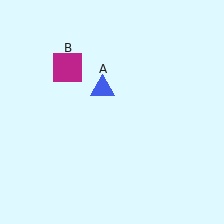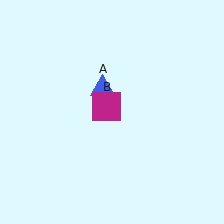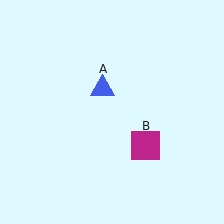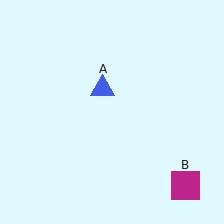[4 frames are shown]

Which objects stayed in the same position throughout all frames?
Blue triangle (object A) remained stationary.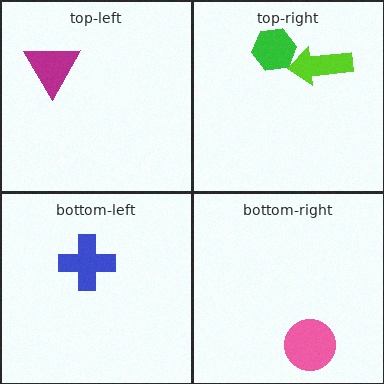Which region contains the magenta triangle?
The top-left region.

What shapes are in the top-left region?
The magenta triangle.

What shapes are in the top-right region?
The green hexagon, the lime arrow.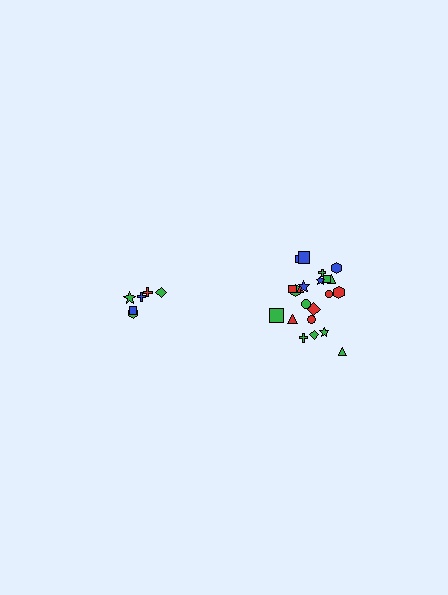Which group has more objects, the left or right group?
The right group.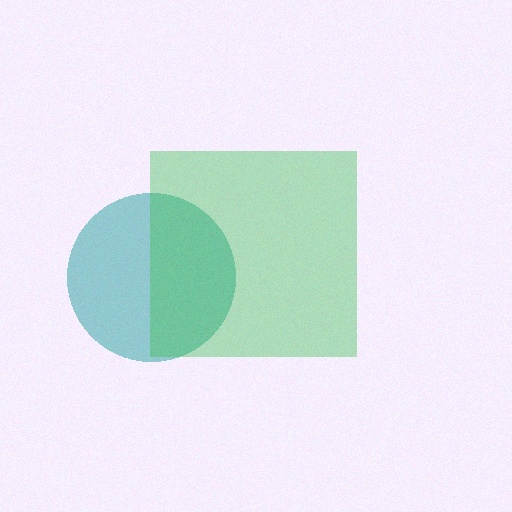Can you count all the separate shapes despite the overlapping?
Yes, there are 2 separate shapes.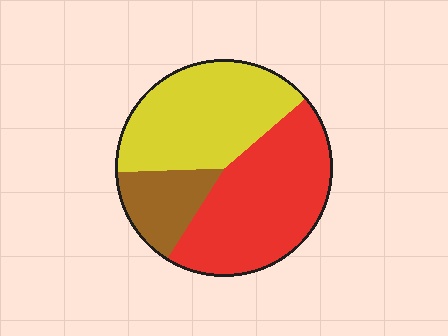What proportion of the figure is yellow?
Yellow takes up about two fifths (2/5) of the figure.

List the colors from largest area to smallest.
From largest to smallest: red, yellow, brown.